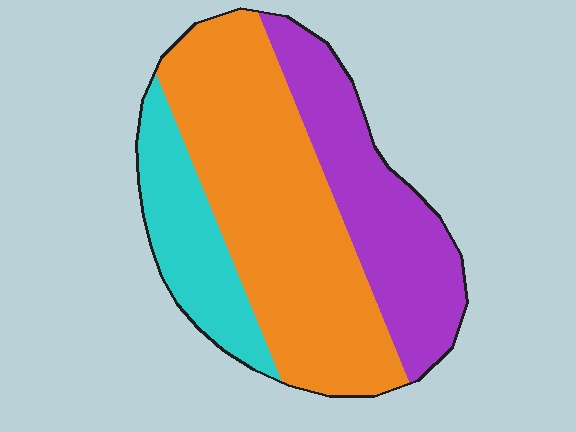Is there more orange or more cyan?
Orange.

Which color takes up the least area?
Cyan, at roughly 20%.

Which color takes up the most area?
Orange, at roughly 50%.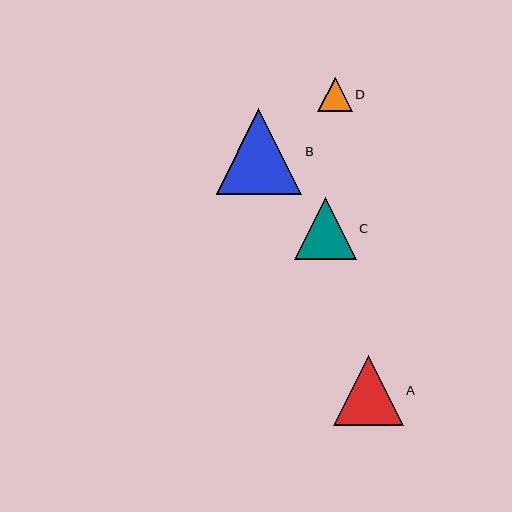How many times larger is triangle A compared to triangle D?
Triangle A is approximately 2.1 times the size of triangle D.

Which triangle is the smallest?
Triangle D is the smallest with a size of approximately 34 pixels.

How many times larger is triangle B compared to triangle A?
Triangle B is approximately 1.2 times the size of triangle A.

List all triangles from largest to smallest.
From largest to smallest: B, A, C, D.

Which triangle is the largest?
Triangle B is the largest with a size of approximately 86 pixels.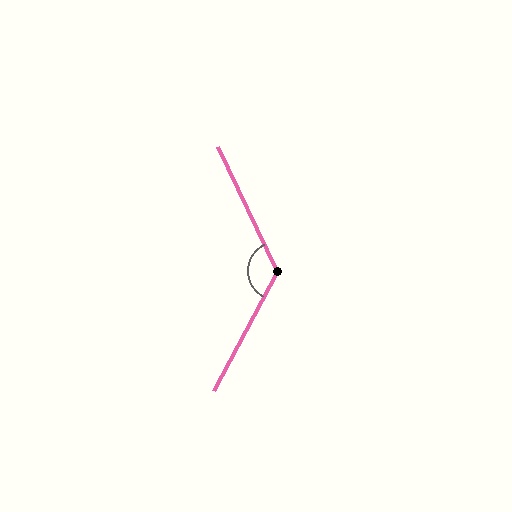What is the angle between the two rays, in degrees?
Approximately 127 degrees.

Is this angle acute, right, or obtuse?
It is obtuse.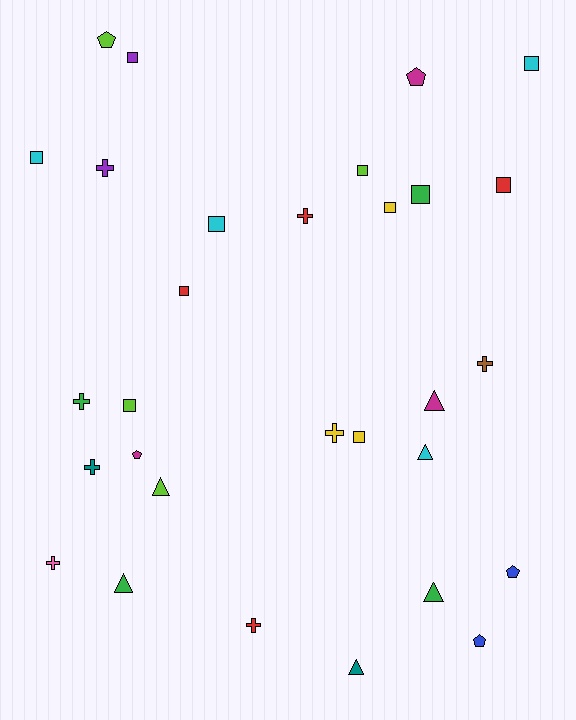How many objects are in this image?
There are 30 objects.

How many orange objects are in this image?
There are no orange objects.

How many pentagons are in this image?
There are 5 pentagons.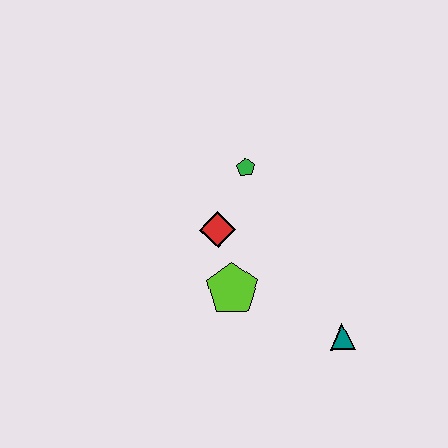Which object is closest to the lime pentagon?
The red diamond is closest to the lime pentagon.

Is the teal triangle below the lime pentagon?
Yes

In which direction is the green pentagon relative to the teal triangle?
The green pentagon is above the teal triangle.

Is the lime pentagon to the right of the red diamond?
Yes